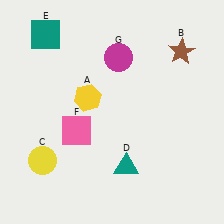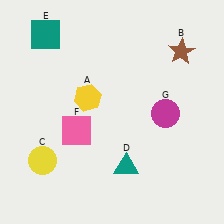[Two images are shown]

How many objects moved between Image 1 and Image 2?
1 object moved between the two images.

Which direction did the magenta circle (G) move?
The magenta circle (G) moved down.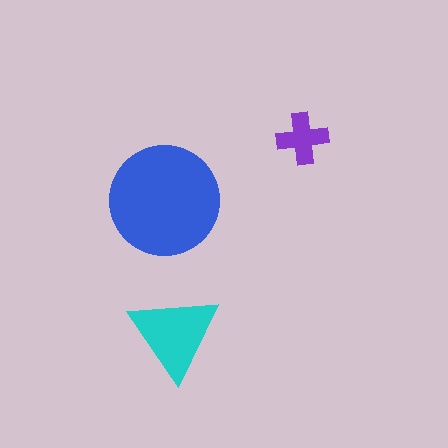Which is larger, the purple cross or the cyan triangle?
The cyan triangle.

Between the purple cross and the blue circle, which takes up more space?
The blue circle.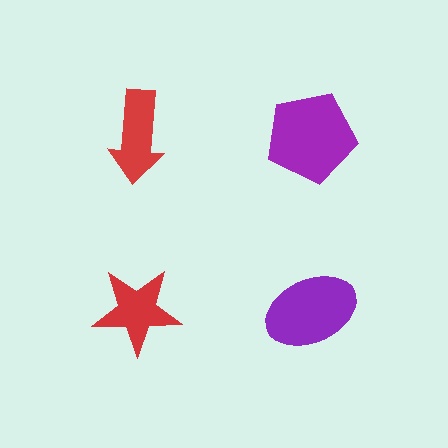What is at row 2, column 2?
A purple ellipse.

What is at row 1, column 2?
A purple pentagon.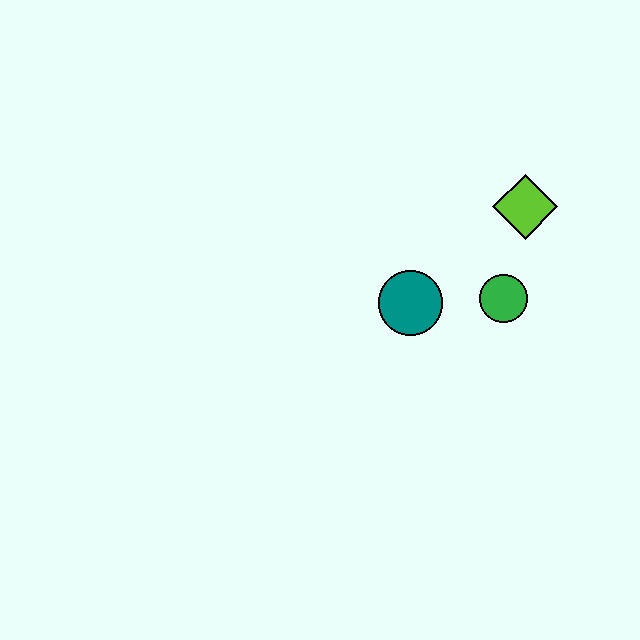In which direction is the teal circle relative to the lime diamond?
The teal circle is to the left of the lime diamond.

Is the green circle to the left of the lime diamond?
Yes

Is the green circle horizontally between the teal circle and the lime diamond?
Yes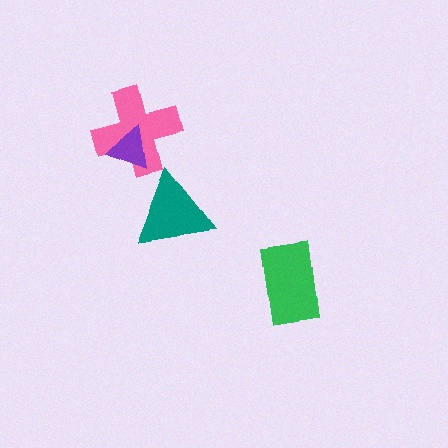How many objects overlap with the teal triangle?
0 objects overlap with the teal triangle.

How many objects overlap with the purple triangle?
1 object overlaps with the purple triangle.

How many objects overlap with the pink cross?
1 object overlaps with the pink cross.